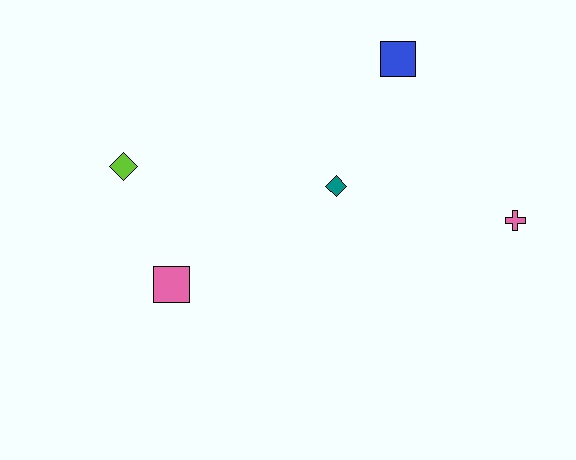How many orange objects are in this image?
There are no orange objects.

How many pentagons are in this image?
There are no pentagons.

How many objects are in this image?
There are 5 objects.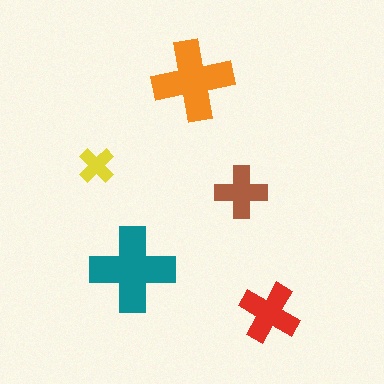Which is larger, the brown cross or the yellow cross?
The brown one.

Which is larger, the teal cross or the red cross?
The teal one.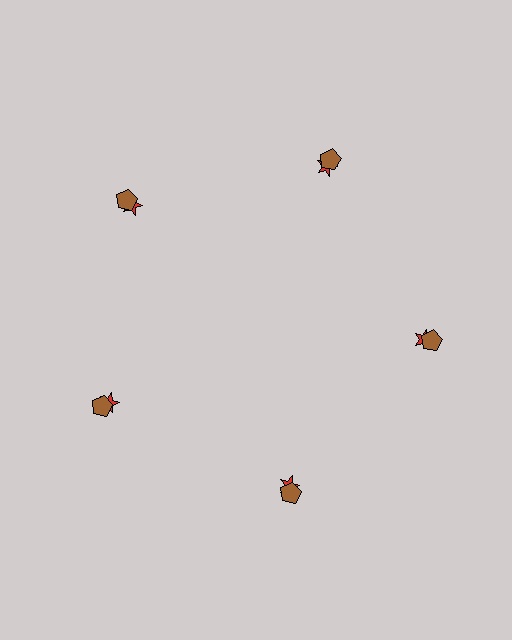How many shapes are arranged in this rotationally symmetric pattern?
There are 10 shapes, arranged in 5 groups of 2.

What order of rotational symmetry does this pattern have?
This pattern has 5-fold rotational symmetry.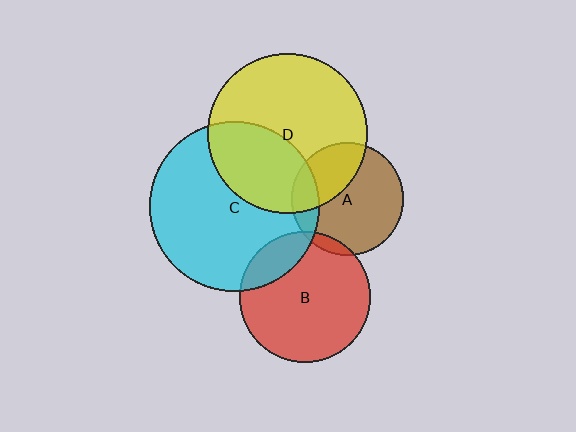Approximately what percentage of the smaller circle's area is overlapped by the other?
Approximately 15%.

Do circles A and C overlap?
Yes.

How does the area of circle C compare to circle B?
Approximately 1.7 times.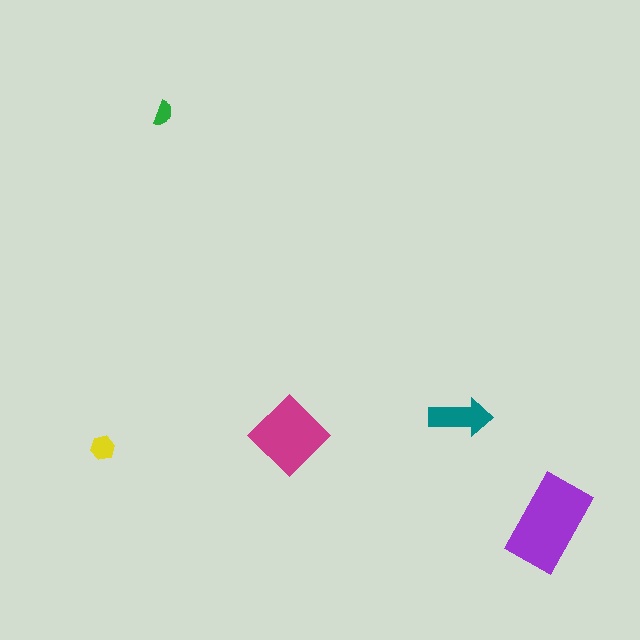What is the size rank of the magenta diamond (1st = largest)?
2nd.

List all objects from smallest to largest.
The green semicircle, the yellow hexagon, the teal arrow, the magenta diamond, the purple rectangle.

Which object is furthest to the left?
The yellow hexagon is leftmost.